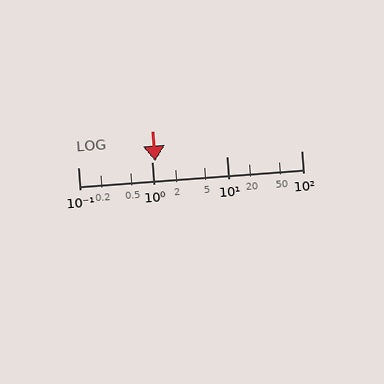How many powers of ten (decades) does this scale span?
The scale spans 3 decades, from 0.1 to 100.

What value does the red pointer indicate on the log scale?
The pointer indicates approximately 1.1.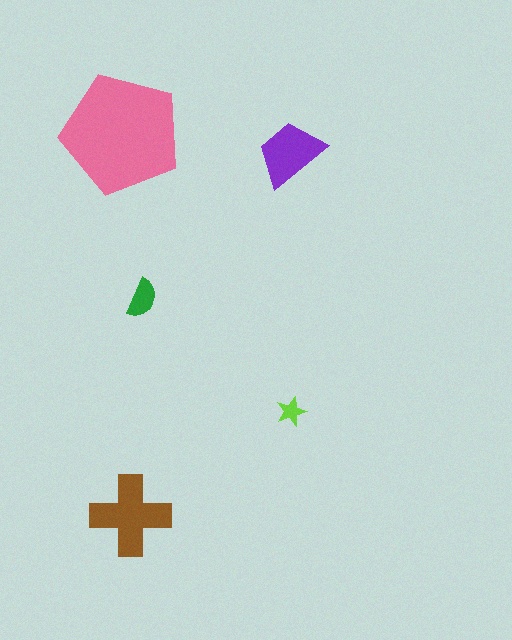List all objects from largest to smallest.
The pink pentagon, the brown cross, the purple trapezoid, the green semicircle, the lime star.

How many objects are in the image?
There are 5 objects in the image.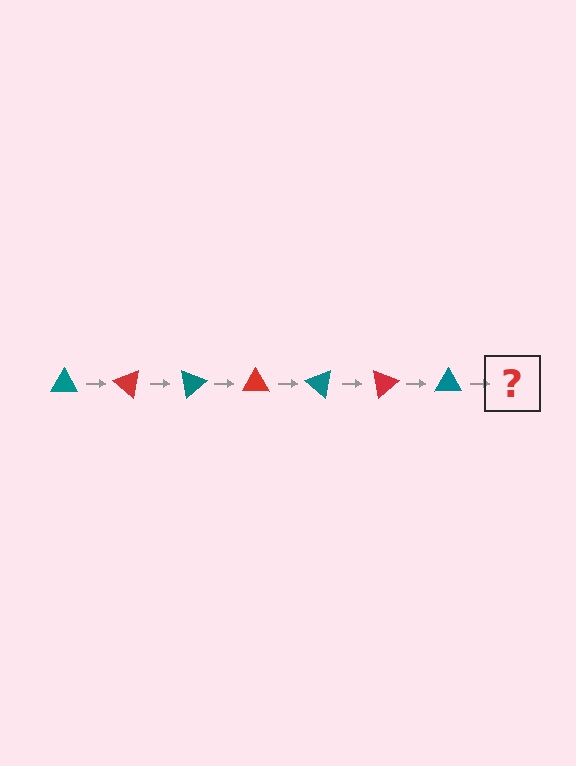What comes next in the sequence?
The next element should be a red triangle, rotated 280 degrees from the start.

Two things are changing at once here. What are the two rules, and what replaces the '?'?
The two rules are that it rotates 40 degrees each step and the color cycles through teal and red. The '?' should be a red triangle, rotated 280 degrees from the start.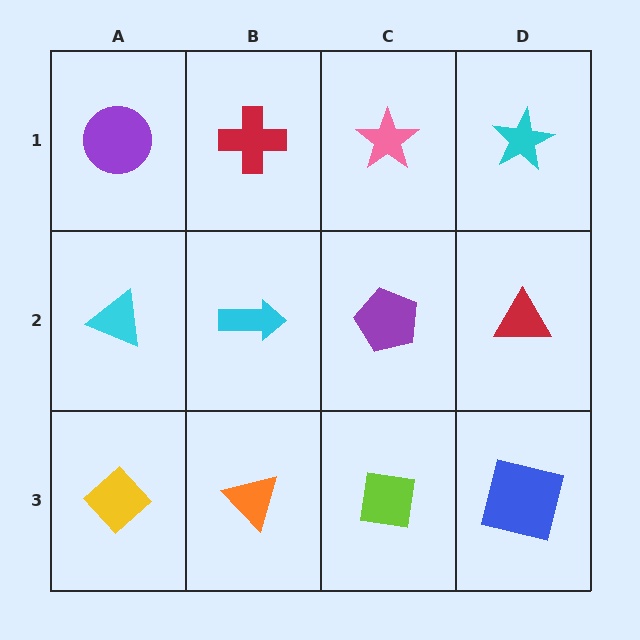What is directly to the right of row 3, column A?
An orange triangle.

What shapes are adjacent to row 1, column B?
A cyan arrow (row 2, column B), a purple circle (row 1, column A), a pink star (row 1, column C).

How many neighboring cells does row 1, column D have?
2.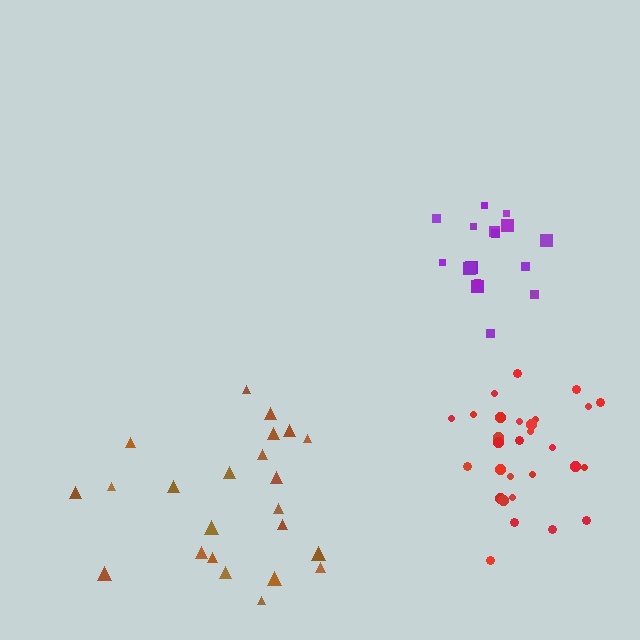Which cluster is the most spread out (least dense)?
Brown.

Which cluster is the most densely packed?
Purple.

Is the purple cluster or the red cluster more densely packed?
Purple.